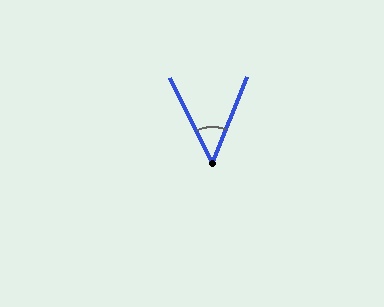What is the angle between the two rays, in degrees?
Approximately 48 degrees.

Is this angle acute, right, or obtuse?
It is acute.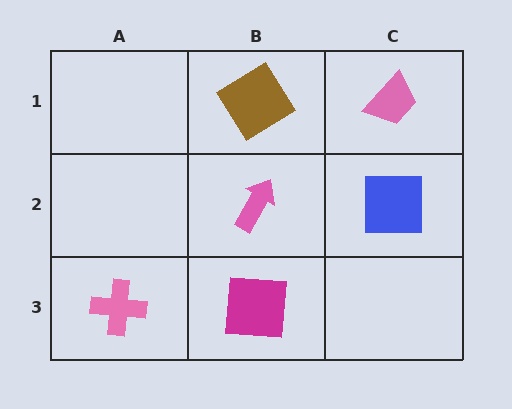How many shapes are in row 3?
2 shapes.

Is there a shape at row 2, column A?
No, that cell is empty.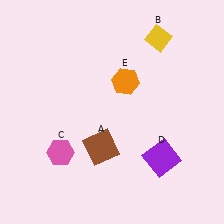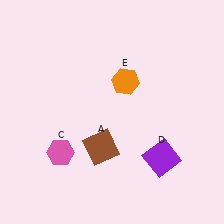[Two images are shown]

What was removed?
The yellow diamond (B) was removed in Image 2.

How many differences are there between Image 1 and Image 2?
There is 1 difference between the two images.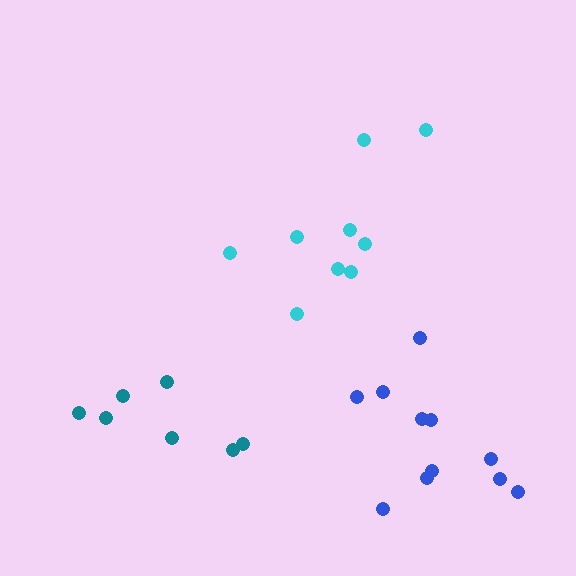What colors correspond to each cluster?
The clusters are colored: teal, blue, cyan.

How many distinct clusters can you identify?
There are 3 distinct clusters.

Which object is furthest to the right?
The blue cluster is rightmost.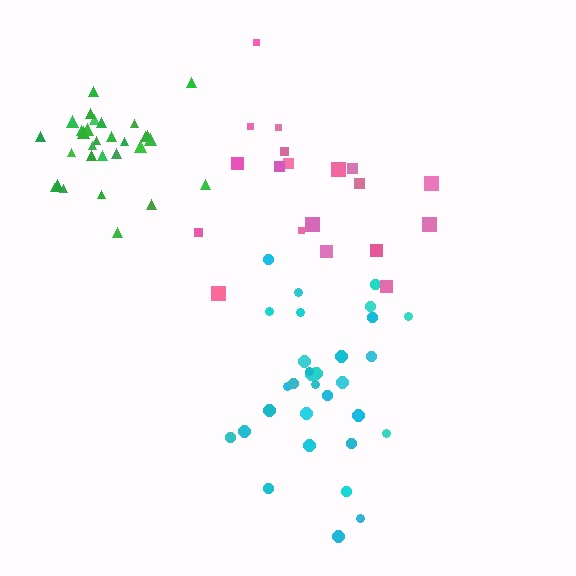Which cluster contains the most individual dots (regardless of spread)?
Cyan (32).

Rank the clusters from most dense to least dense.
green, cyan, pink.